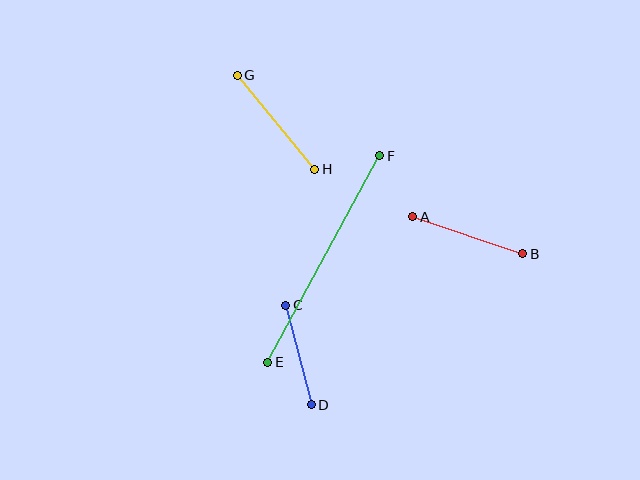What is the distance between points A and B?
The distance is approximately 116 pixels.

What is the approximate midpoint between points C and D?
The midpoint is at approximately (298, 355) pixels.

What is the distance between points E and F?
The distance is approximately 235 pixels.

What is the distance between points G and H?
The distance is approximately 122 pixels.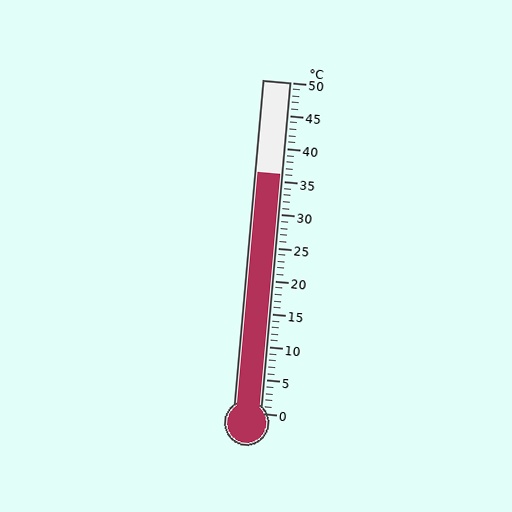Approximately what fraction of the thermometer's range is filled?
The thermometer is filled to approximately 70% of its range.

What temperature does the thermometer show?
The thermometer shows approximately 36°C.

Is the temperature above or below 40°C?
The temperature is below 40°C.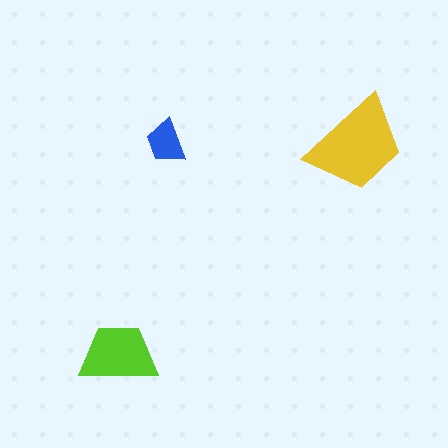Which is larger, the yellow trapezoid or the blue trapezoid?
The yellow one.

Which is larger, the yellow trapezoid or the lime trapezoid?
The yellow one.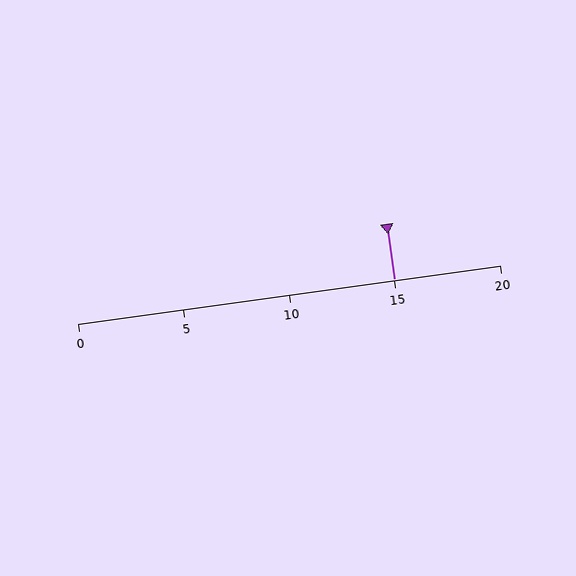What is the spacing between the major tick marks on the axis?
The major ticks are spaced 5 apart.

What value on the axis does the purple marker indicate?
The marker indicates approximately 15.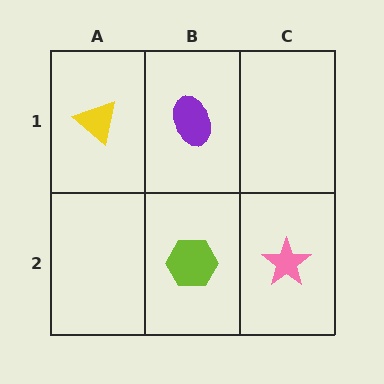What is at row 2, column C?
A pink star.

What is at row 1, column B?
A purple ellipse.